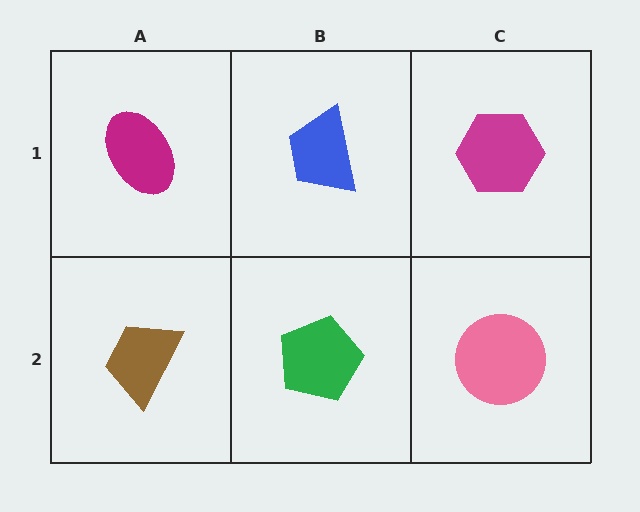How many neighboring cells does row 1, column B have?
3.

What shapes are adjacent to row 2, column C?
A magenta hexagon (row 1, column C), a green pentagon (row 2, column B).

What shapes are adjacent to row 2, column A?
A magenta ellipse (row 1, column A), a green pentagon (row 2, column B).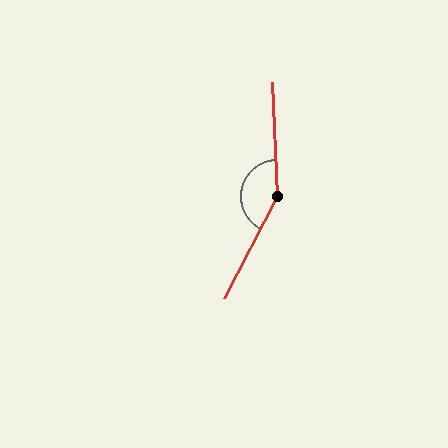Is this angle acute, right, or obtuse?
It is obtuse.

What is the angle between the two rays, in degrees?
Approximately 150 degrees.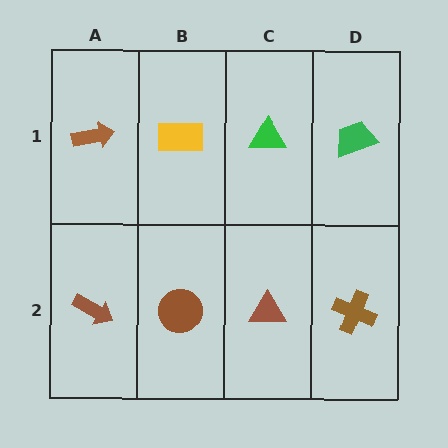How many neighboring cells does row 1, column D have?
2.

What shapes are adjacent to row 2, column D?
A green trapezoid (row 1, column D), a brown triangle (row 2, column C).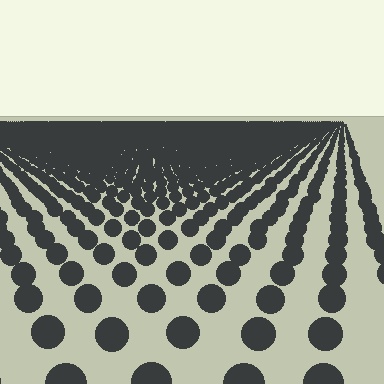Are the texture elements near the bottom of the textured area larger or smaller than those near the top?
Larger. Near the bottom, elements are closer to the viewer and appear at a bigger on-screen size.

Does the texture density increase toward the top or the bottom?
Density increases toward the top.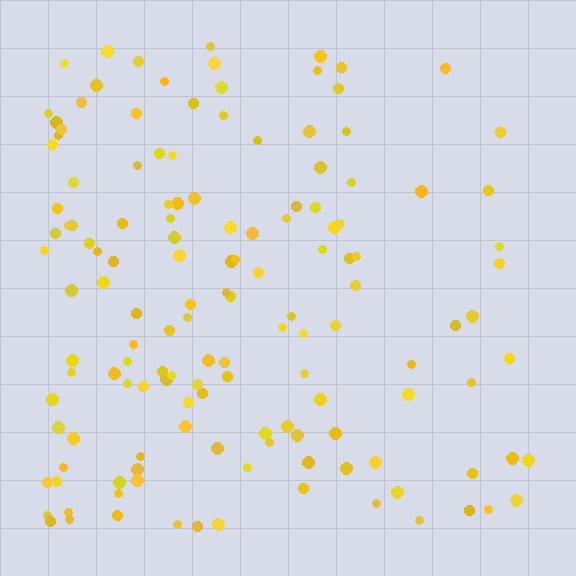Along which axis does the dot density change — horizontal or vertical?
Horizontal.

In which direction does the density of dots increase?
From right to left, with the left side densest.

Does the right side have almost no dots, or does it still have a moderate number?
Still a moderate number, just noticeably fewer than the left.